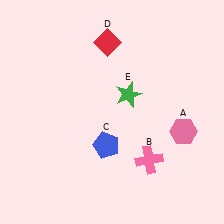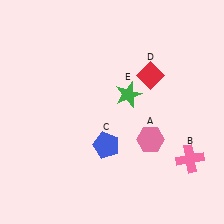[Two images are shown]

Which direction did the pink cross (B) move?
The pink cross (B) moved right.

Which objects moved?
The objects that moved are: the pink hexagon (A), the pink cross (B), the red diamond (D).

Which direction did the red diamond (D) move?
The red diamond (D) moved right.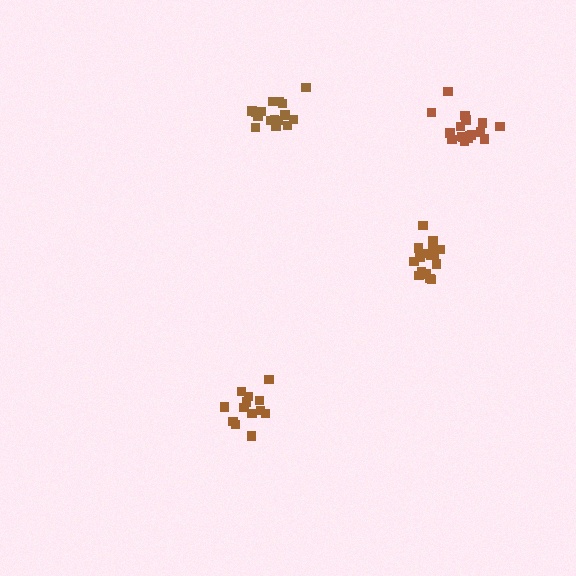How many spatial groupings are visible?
There are 4 spatial groupings.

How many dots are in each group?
Group 1: 18 dots, Group 2: 18 dots, Group 3: 13 dots, Group 4: 16 dots (65 total).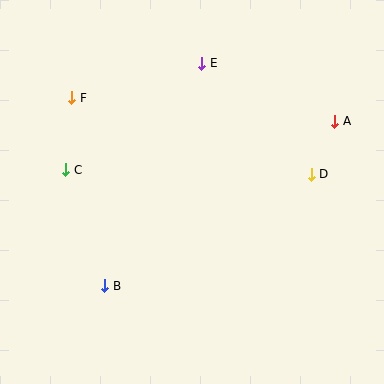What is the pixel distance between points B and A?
The distance between B and A is 283 pixels.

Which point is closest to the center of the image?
Point D at (311, 174) is closest to the center.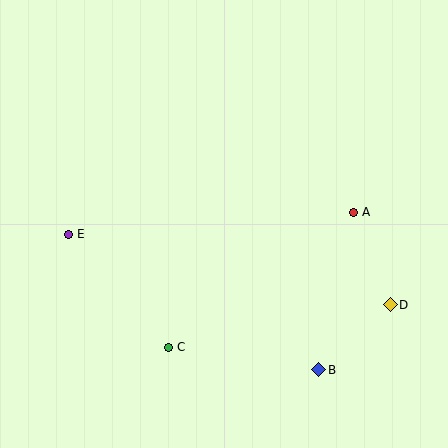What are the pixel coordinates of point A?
Point A is at (353, 212).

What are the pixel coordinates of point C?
Point C is at (168, 347).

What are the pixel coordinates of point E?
Point E is at (68, 234).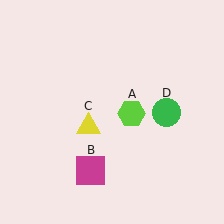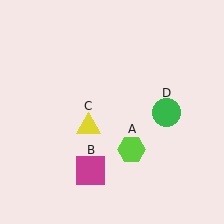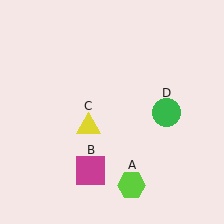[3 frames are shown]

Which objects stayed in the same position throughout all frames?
Magenta square (object B) and yellow triangle (object C) and green circle (object D) remained stationary.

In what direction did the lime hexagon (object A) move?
The lime hexagon (object A) moved down.